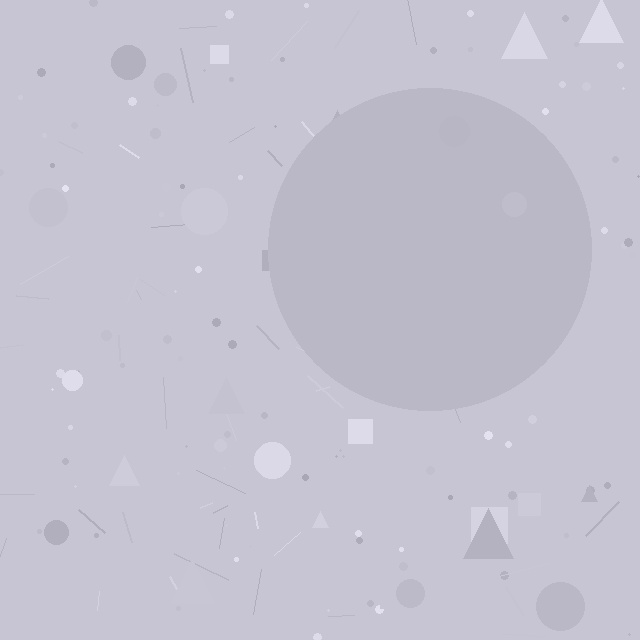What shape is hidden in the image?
A circle is hidden in the image.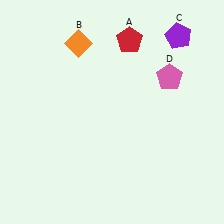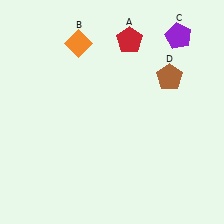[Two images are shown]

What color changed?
The pentagon (D) changed from pink in Image 1 to brown in Image 2.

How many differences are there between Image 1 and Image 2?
There is 1 difference between the two images.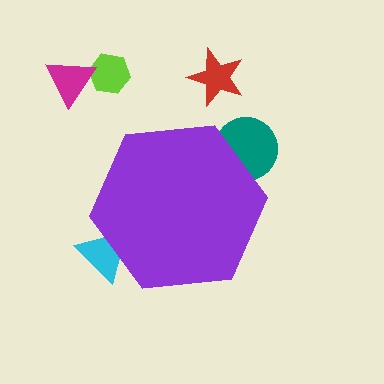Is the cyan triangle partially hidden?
Yes, the cyan triangle is partially hidden behind the purple hexagon.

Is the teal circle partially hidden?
Yes, the teal circle is partially hidden behind the purple hexagon.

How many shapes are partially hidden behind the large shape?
2 shapes are partially hidden.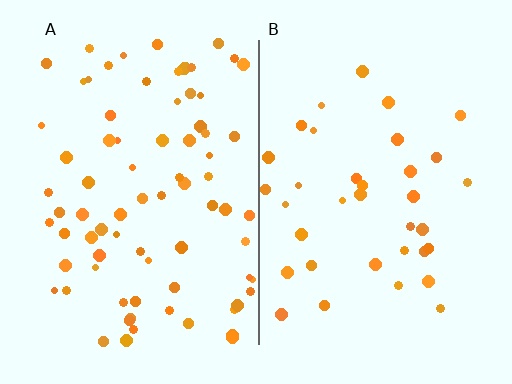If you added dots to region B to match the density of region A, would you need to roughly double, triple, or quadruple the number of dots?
Approximately double.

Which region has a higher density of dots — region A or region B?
A (the left).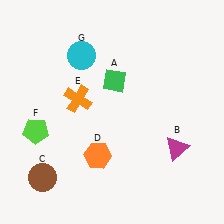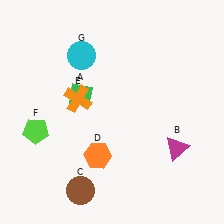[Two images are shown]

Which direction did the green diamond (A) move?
The green diamond (A) moved left.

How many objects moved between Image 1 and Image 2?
2 objects moved between the two images.